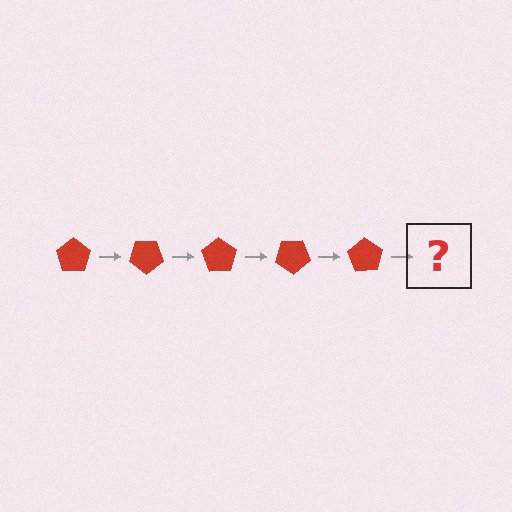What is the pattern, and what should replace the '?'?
The pattern is that the pentagon rotates 35 degrees each step. The '?' should be a red pentagon rotated 175 degrees.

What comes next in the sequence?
The next element should be a red pentagon rotated 175 degrees.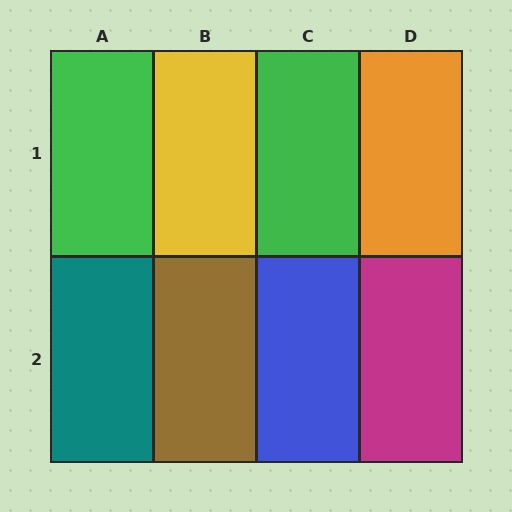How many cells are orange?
1 cell is orange.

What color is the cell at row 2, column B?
Brown.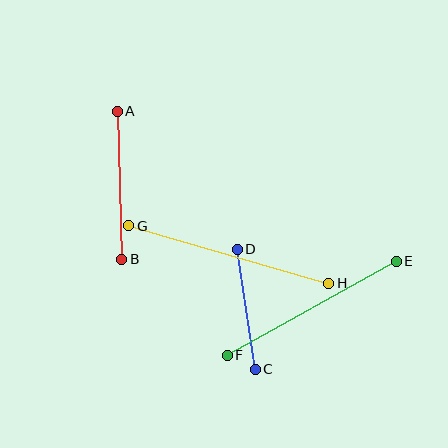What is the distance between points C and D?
The distance is approximately 122 pixels.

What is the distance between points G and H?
The distance is approximately 208 pixels.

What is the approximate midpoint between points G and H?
The midpoint is at approximately (229, 254) pixels.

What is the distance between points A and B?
The distance is approximately 148 pixels.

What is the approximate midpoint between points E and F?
The midpoint is at approximately (312, 308) pixels.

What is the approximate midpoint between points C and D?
The midpoint is at approximately (246, 309) pixels.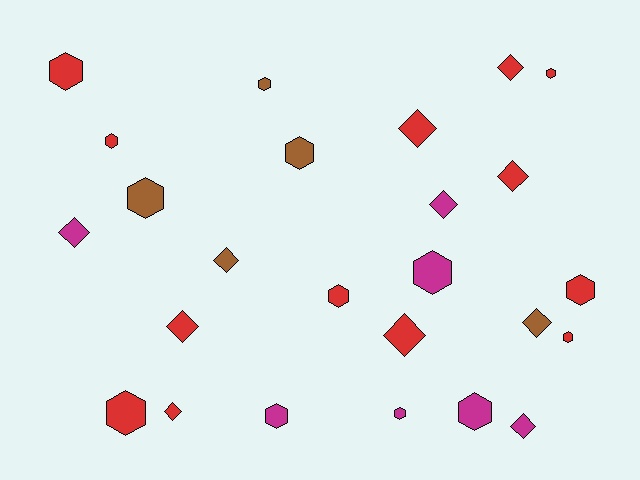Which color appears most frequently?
Red, with 13 objects.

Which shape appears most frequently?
Hexagon, with 14 objects.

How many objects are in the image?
There are 25 objects.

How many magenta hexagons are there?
There are 4 magenta hexagons.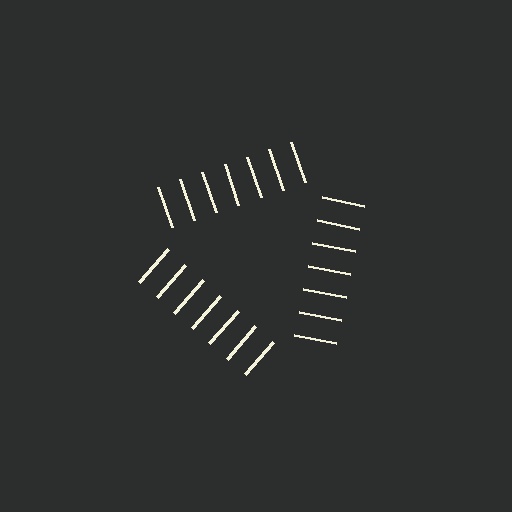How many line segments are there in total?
21 — 7 along each of the 3 edges.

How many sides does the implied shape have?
3 sides — the line-ends trace a triangle.